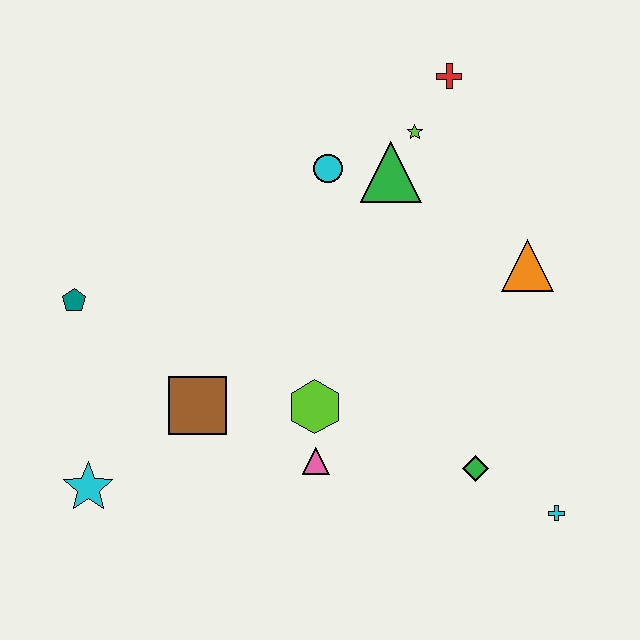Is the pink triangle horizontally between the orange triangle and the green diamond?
No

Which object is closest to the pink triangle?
The lime hexagon is closest to the pink triangle.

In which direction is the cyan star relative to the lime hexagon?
The cyan star is to the left of the lime hexagon.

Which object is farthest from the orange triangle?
The cyan star is farthest from the orange triangle.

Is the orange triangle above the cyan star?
Yes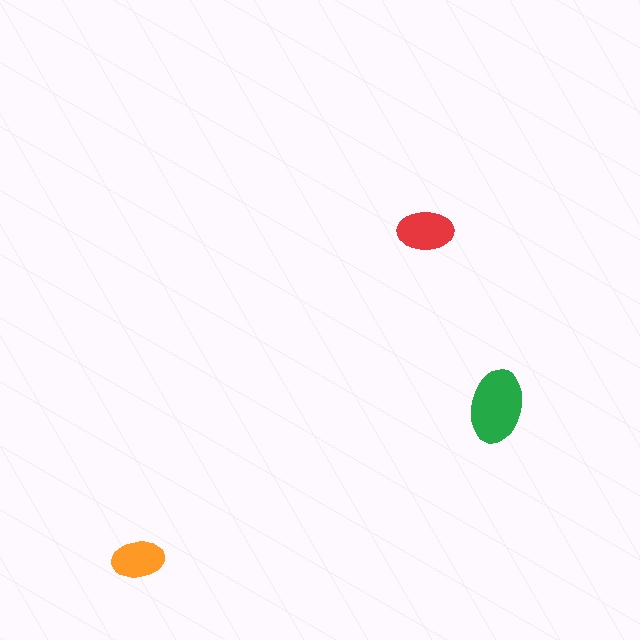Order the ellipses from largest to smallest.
the green one, the red one, the orange one.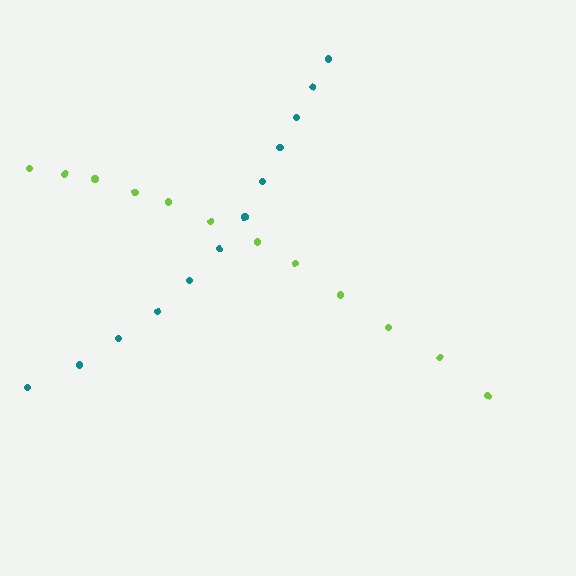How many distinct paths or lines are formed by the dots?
There are 2 distinct paths.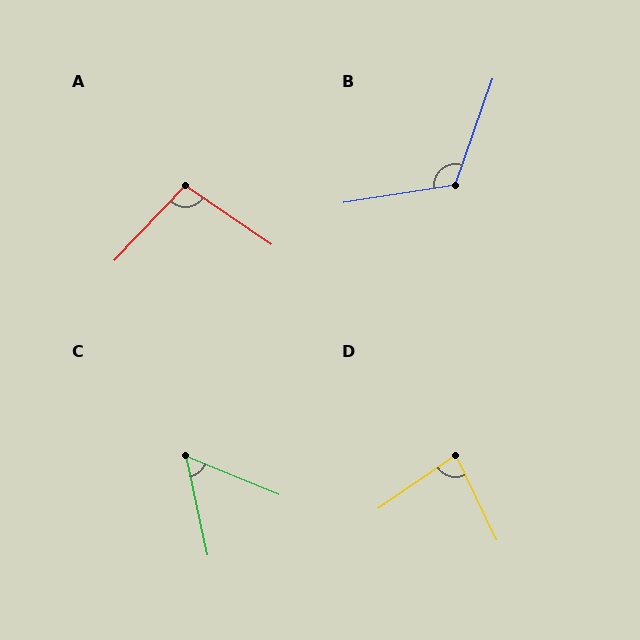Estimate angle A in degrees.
Approximately 99 degrees.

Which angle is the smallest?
C, at approximately 56 degrees.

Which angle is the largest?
B, at approximately 118 degrees.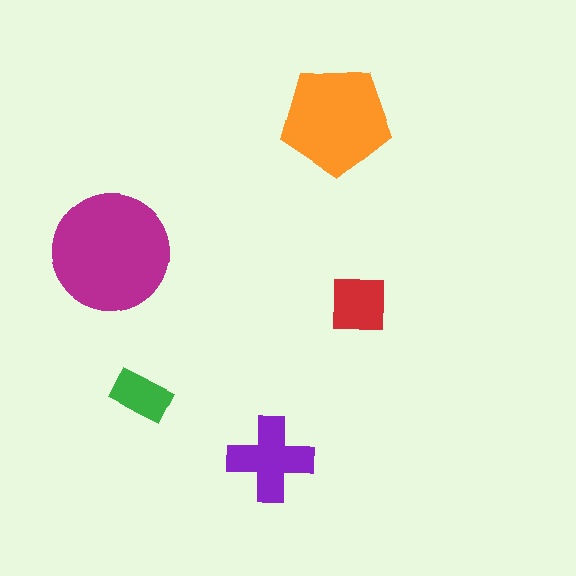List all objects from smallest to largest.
The green rectangle, the red square, the purple cross, the orange pentagon, the magenta circle.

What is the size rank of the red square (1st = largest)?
4th.